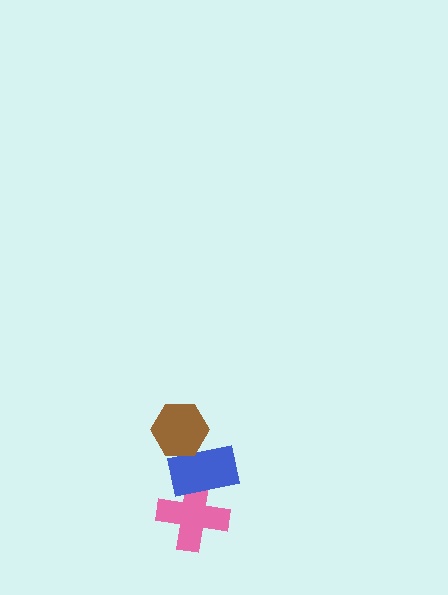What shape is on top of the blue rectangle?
The brown hexagon is on top of the blue rectangle.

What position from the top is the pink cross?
The pink cross is 3rd from the top.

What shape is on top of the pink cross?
The blue rectangle is on top of the pink cross.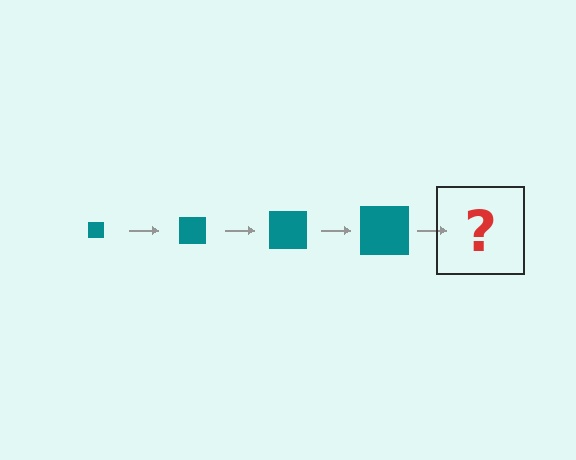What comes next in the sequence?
The next element should be a teal square, larger than the previous one.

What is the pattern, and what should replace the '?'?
The pattern is that the square gets progressively larger each step. The '?' should be a teal square, larger than the previous one.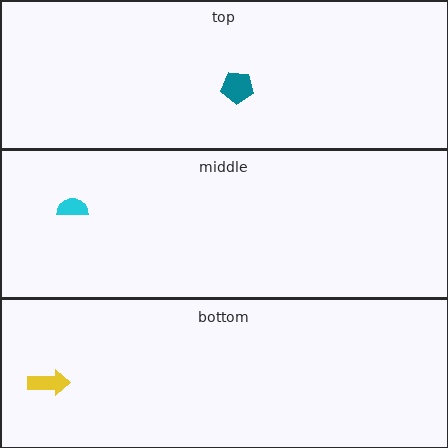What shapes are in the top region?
The teal pentagon.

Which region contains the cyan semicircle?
The middle region.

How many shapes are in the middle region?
1.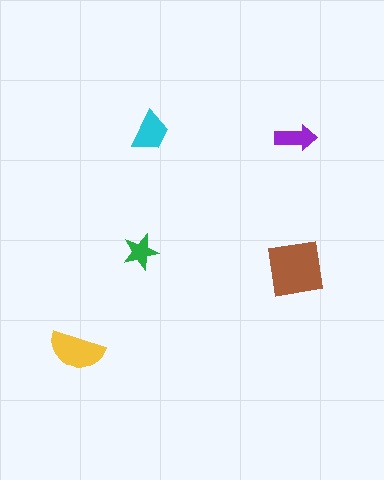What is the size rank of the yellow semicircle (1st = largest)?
2nd.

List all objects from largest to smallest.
The brown square, the yellow semicircle, the cyan trapezoid, the purple arrow, the green star.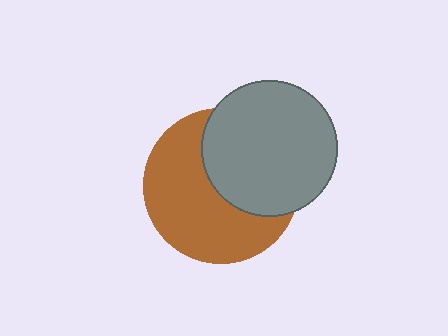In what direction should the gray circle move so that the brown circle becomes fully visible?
The gray circle should move toward the upper-right. That is the shortest direction to clear the overlap and leave the brown circle fully visible.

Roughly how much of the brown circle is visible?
About half of it is visible (roughly 58%).